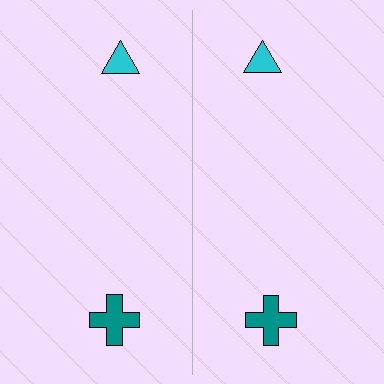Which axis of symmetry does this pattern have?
The pattern has a vertical axis of symmetry running through the center of the image.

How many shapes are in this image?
There are 4 shapes in this image.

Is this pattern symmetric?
Yes, this pattern has bilateral (reflection) symmetry.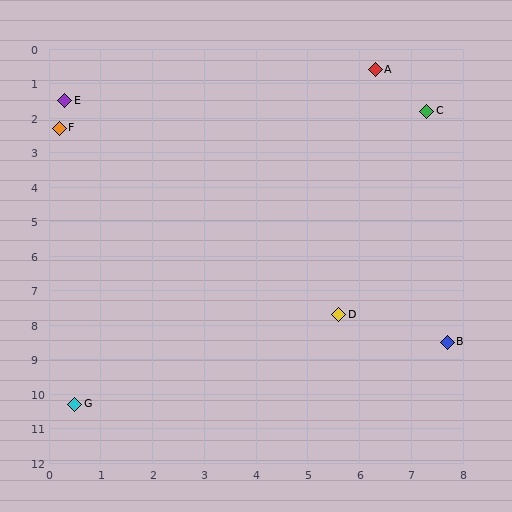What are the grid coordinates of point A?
Point A is at approximately (6.3, 0.6).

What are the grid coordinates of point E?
Point E is at approximately (0.3, 1.5).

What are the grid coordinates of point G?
Point G is at approximately (0.5, 10.3).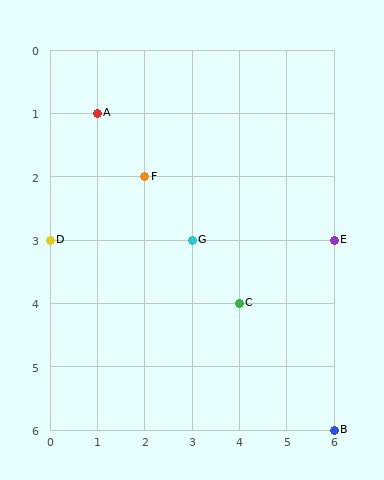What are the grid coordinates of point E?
Point E is at grid coordinates (6, 3).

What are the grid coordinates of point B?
Point B is at grid coordinates (6, 6).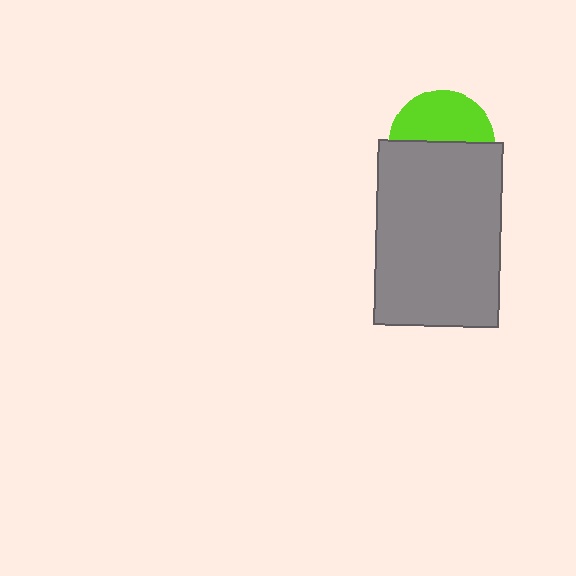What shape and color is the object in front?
The object in front is a gray rectangle.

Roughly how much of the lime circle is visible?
About half of it is visible (roughly 48%).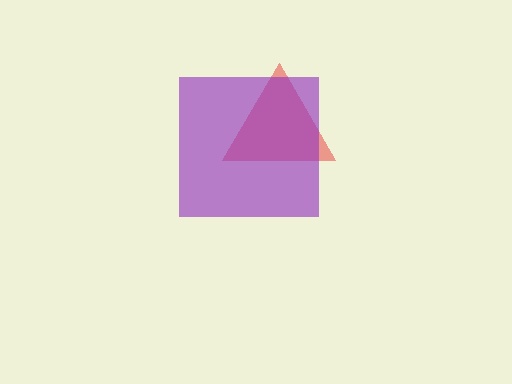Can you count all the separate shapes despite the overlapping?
Yes, there are 2 separate shapes.